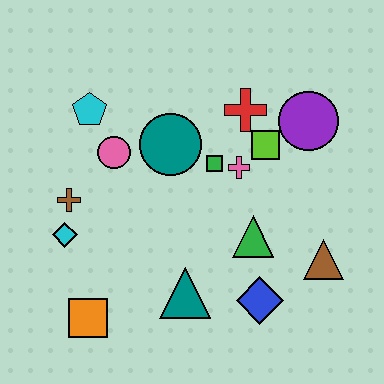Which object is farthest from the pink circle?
The brown triangle is farthest from the pink circle.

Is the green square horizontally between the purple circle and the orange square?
Yes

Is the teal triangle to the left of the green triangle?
Yes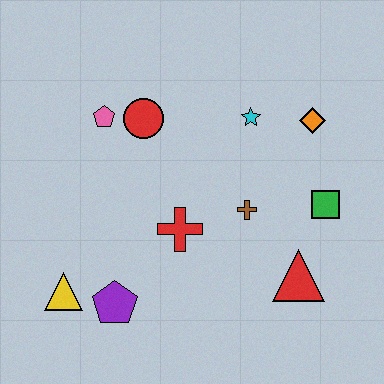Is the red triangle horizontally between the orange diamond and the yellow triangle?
Yes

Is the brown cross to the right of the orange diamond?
No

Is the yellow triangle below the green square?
Yes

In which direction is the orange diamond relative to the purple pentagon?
The orange diamond is to the right of the purple pentagon.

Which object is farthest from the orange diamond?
The yellow triangle is farthest from the orange diamond.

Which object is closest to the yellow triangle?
The purple pentagon is closest to the yellow triangle.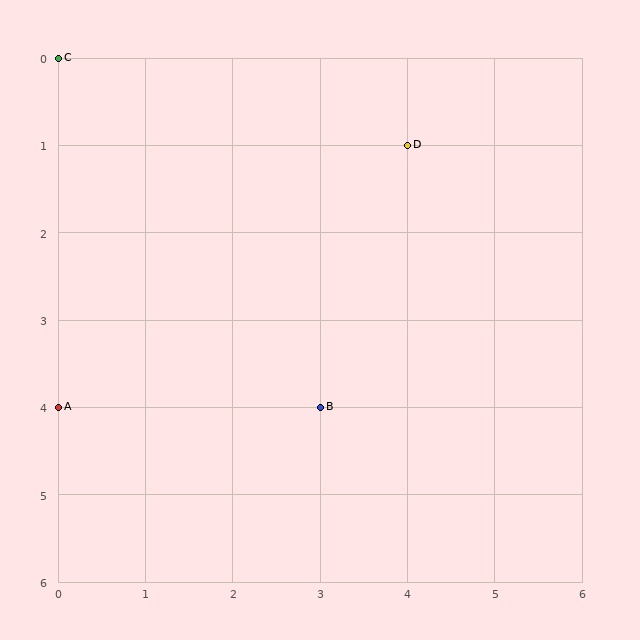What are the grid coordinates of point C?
Point C is at grid coordinates (0, 0).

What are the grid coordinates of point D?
Point D is at grid coordinates (4, 1).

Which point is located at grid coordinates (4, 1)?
Point D is at (4, 1).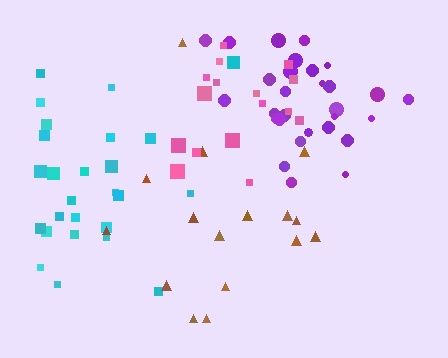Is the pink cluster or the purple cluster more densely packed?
Purple.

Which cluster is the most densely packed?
Purple.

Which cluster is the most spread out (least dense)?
Brown.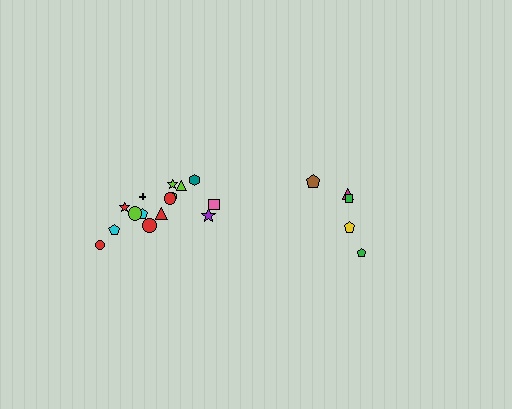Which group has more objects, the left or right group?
The left group.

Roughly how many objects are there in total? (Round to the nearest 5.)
Roughly 20 objects in total.